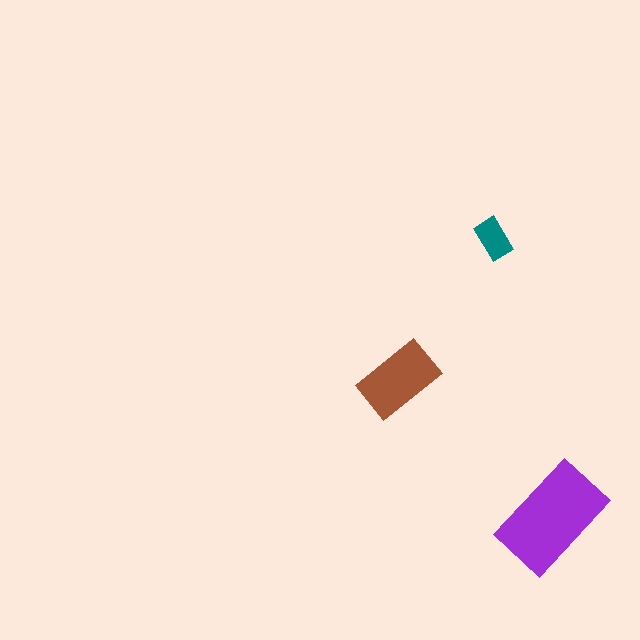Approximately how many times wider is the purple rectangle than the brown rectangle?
About 1.5 times wider.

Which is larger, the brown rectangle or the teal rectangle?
The brown one.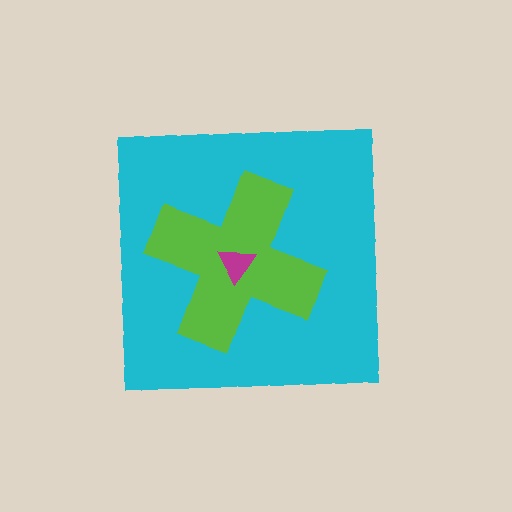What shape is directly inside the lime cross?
The magenta triangle.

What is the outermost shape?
The cyan square.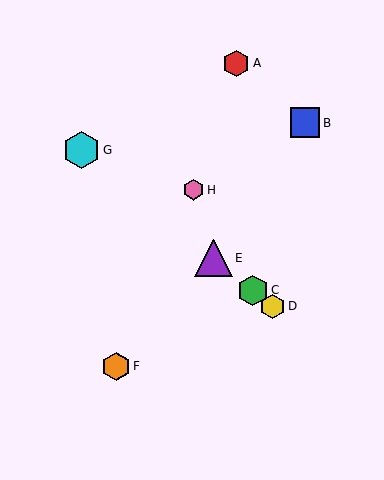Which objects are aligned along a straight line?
Objects C, D, E, G are aligned along a straight line.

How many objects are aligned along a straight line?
4 objects (C, D, E, G) are aligned along a straight line.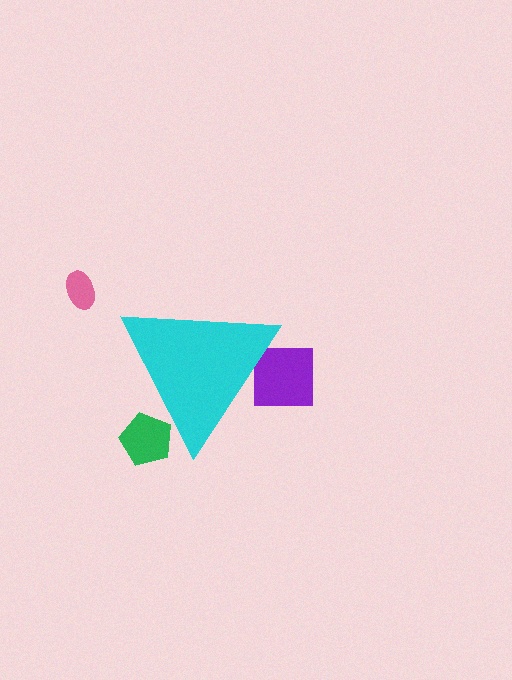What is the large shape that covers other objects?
A cyan triangle.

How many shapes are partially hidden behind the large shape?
2 shapes are partially hidden.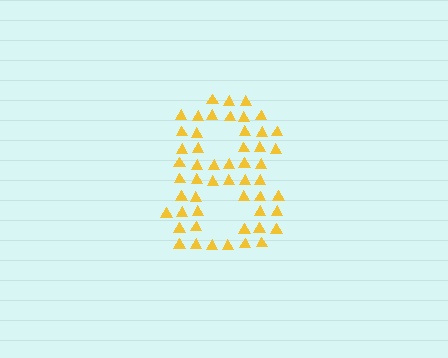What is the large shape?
The large shape is the digit 8.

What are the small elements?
The small elements are triangles.